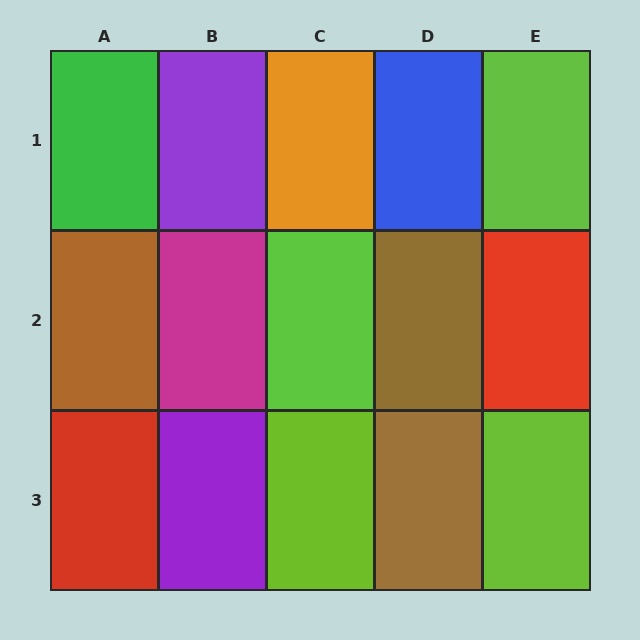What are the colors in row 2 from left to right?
Brown, magenta, lime, brown, red.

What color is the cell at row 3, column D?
Brown.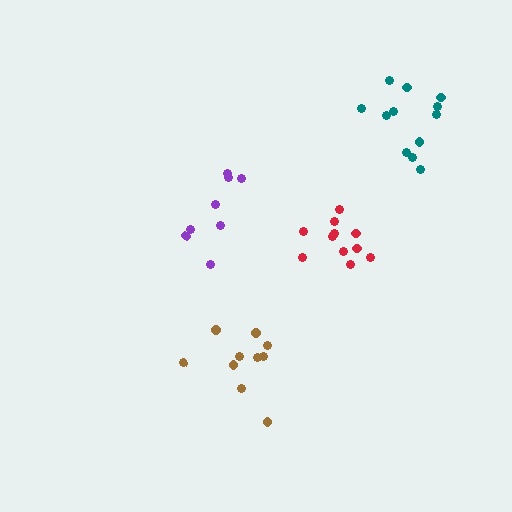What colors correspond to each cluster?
The clusters are colored: purple, teal, brown, red.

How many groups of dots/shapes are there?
There are 4 groups.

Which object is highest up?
The teal cluster is topmost.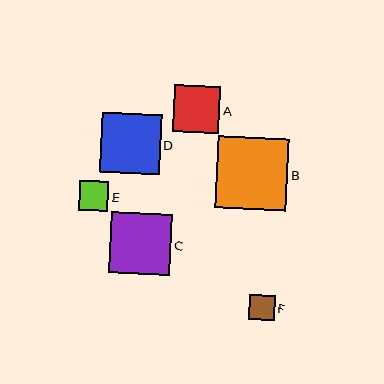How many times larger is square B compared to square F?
Square B is approximately 2.8 times the size of square F.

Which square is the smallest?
Square F is the smallest with a size of approximately 25 pixels.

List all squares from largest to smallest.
From largest to smallest: B, C, D, A, E, F.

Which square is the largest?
Square B is the largest with a size of approximately 72 pixels.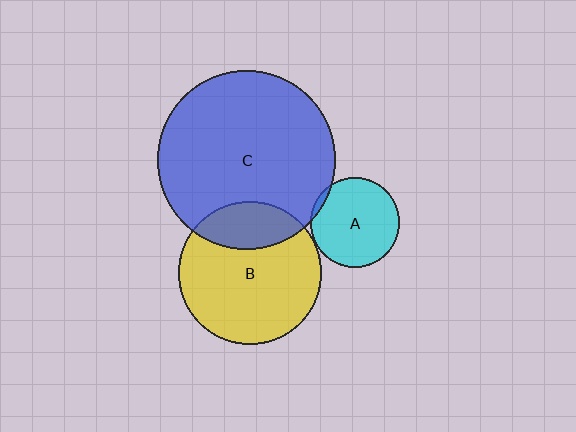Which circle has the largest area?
Circle C (blue).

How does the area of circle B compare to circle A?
Approximately 2.5 times.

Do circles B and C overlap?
Yes.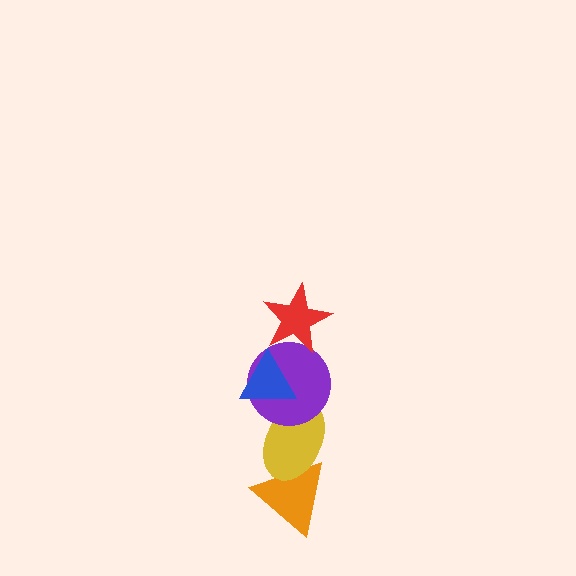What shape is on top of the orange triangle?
The yellow ellipse is on top of the orange triangle.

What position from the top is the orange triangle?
The orange triangle is 5th from the top.